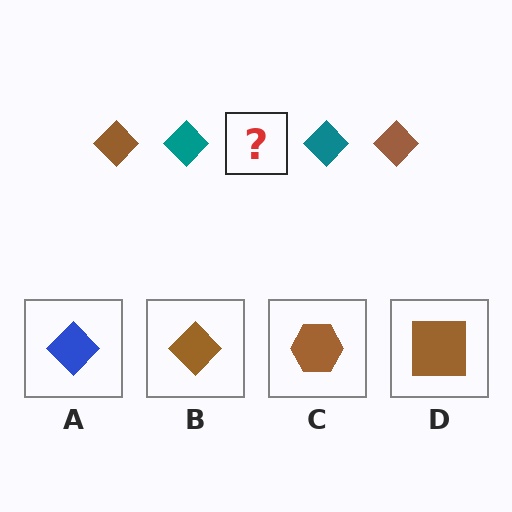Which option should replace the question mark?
Option B.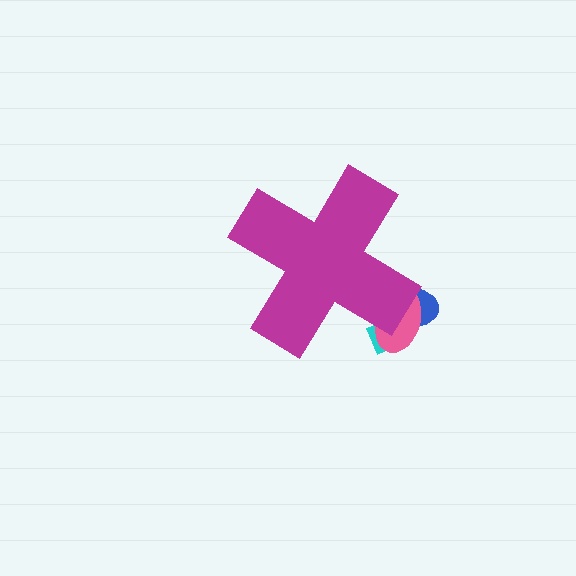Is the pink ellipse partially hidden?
Yes, the pink ellipse is partially hidden behind the magenta cross.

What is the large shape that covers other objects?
A magenta cross.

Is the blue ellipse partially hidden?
Yes, the blue ellipse is partially hidden behind the magenta cross.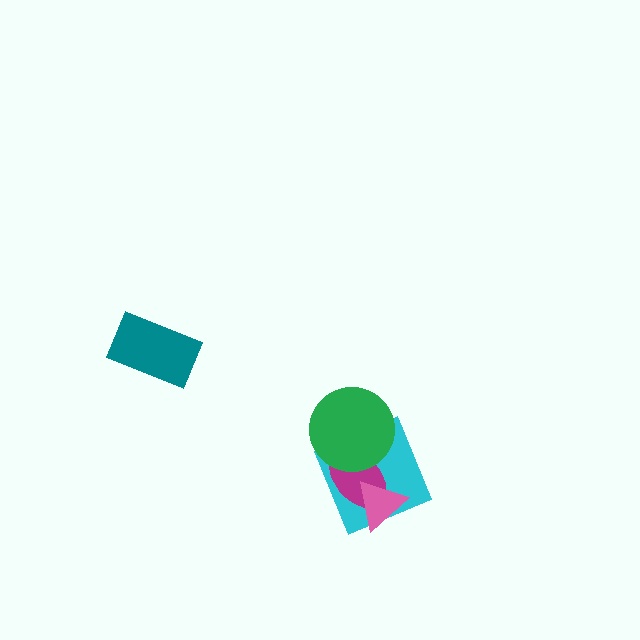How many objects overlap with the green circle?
2 objects overlap with the green circle.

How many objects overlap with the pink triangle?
2 objects overlap with the pink triangle.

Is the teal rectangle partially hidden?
No, no other shape covers it.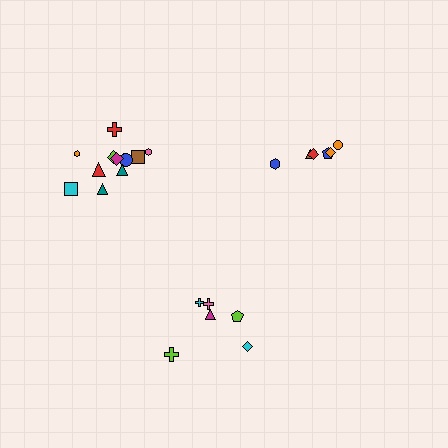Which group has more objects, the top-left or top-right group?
The top-left group.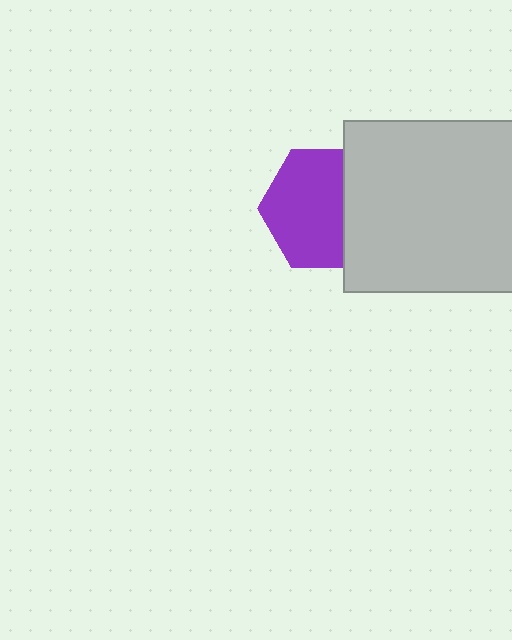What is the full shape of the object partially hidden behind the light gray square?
The partially hidden object is a purple hexagon.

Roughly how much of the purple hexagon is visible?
Most of it is visible (roughly 67%).